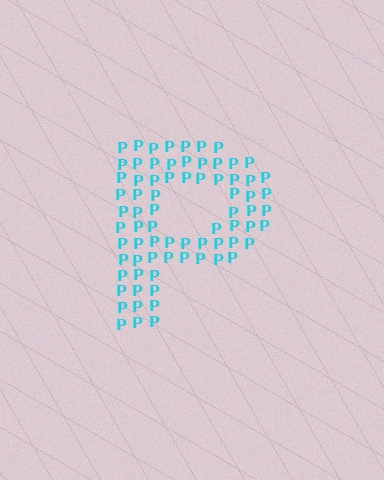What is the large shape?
The large shape is the letter P.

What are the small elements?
The small elements are letter P's.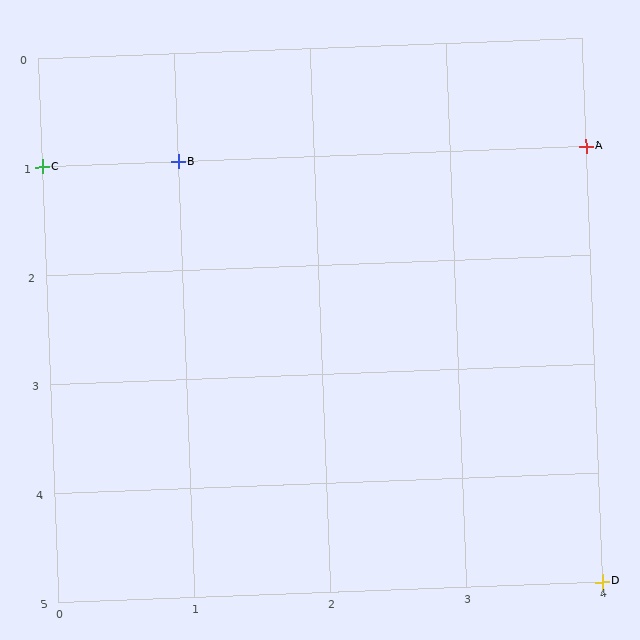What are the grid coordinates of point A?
Point A is at grid coordinates (4, 1).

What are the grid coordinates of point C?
Point C is at grid coordinates (0, 1).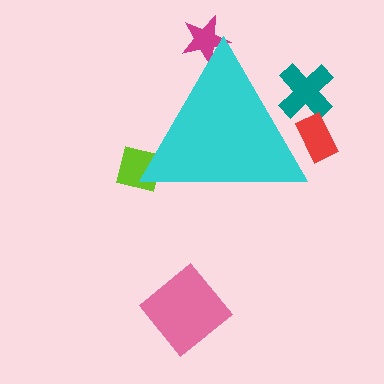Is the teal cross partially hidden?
Yes, the teal cross is partially hidden behind the cyan triangle.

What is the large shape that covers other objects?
A cyan triangle.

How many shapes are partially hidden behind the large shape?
4 shapes are partially hidden.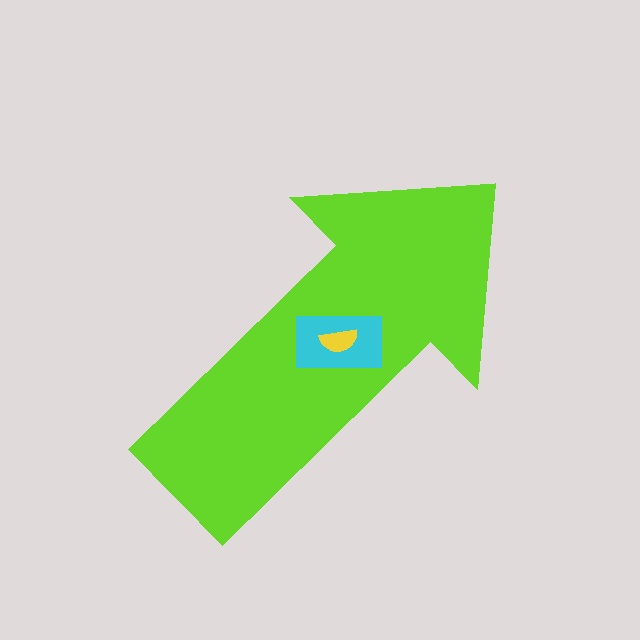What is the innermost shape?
The yellow semicircle.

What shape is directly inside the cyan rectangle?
The yellow semicircle.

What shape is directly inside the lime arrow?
The cyan rectangle.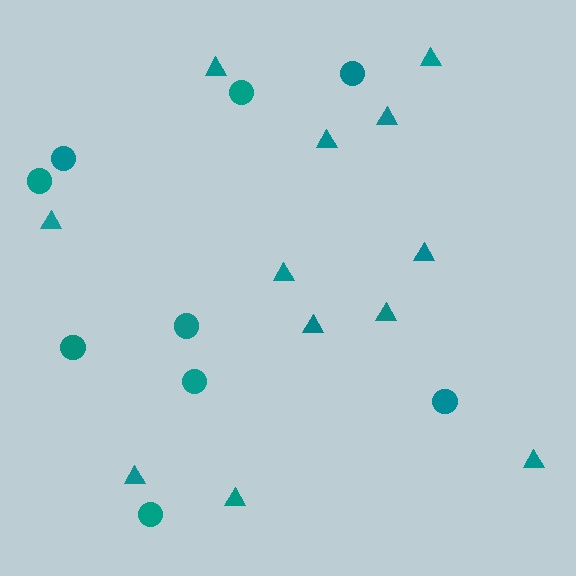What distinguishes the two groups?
There are 2 groups: one group of circles (9) and one group of triangles (12).